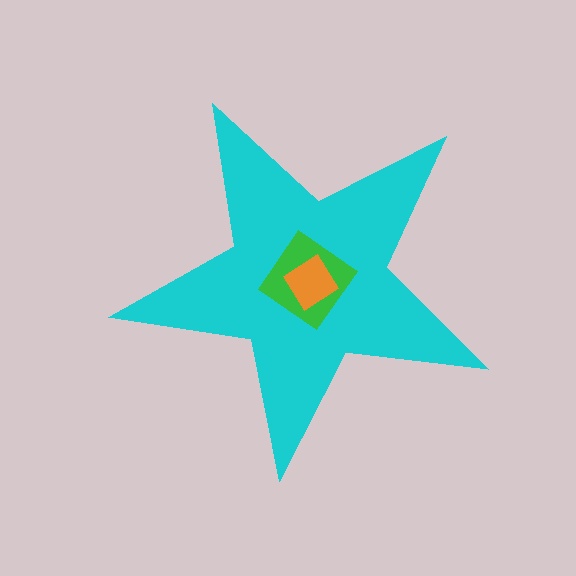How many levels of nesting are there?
3.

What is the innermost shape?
The orange diamond.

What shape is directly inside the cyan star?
The green diamond.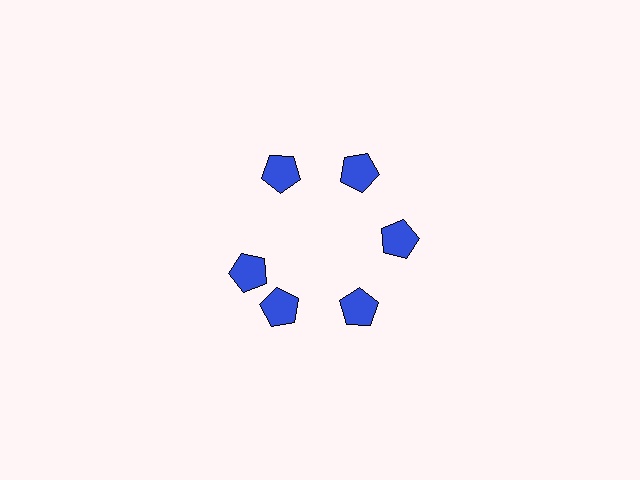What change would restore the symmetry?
The symmetry would be restored by rotating it back into even spacing with its neighbors so that all 6 pentagons sit at equal angles and equal distance from the center.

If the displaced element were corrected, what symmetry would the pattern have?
It would have 6-fold rotational symmetry — the pattern would map onto itself every 60 degrees.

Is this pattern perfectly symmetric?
No. The 6 blue pentagons are arranged in a ring, but one element near the 9 o'clock position is rotated out of alignment along the ring, breaking the 6-fold rotational symmetry.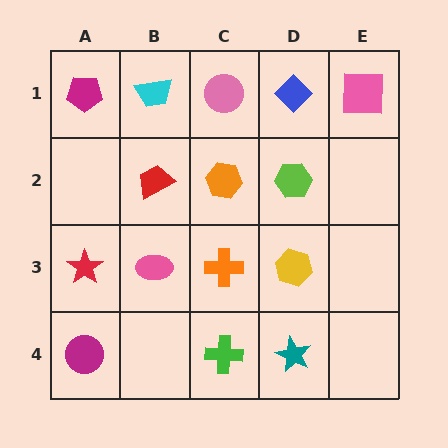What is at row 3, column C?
An orange cross.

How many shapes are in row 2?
3 shapes.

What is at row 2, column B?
A red trapezoid.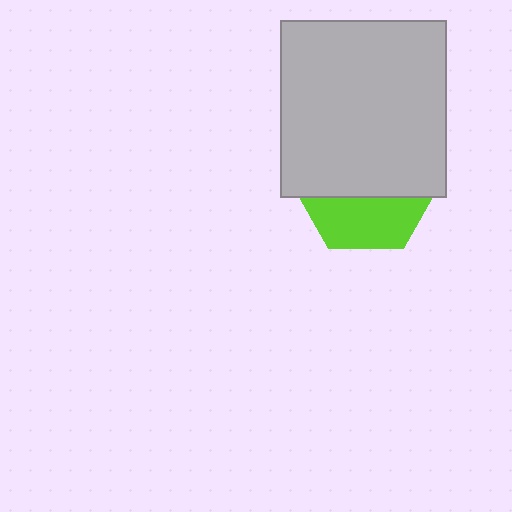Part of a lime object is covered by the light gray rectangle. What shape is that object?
It is a hexagon.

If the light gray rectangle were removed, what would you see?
You would see the complete lime hexagon.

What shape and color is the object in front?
The object in front is a light gray rectangle.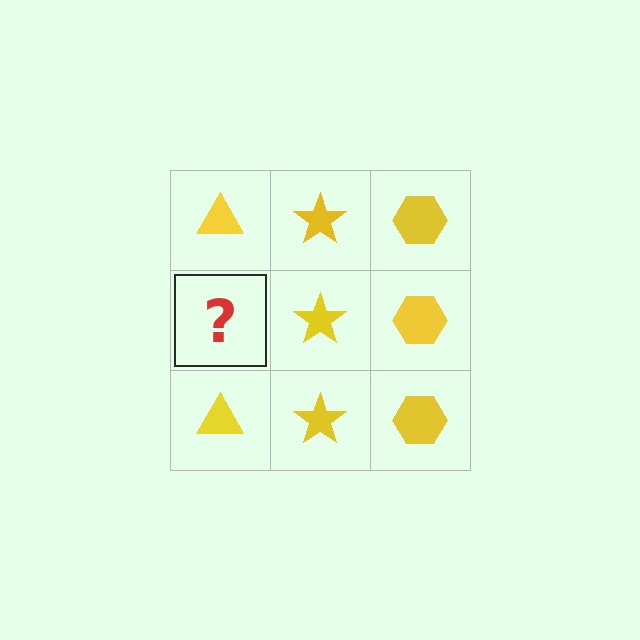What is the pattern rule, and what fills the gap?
The rule is that each column has a consistent shape. The gap should be filled with a yellow triangle.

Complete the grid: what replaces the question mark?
The question mark should be replaced with a yellow triangle.